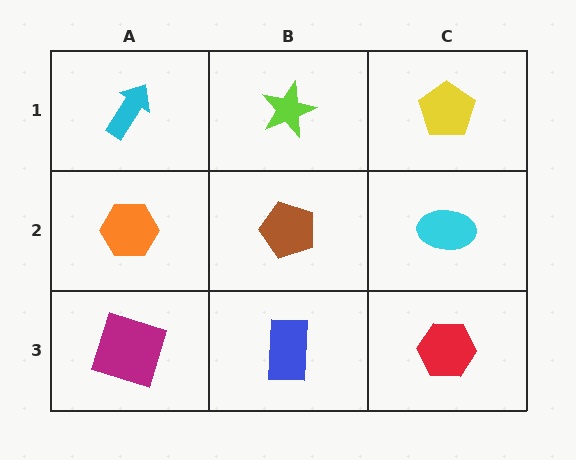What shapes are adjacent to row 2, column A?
A cyan arrow (row 1, column A), a magenta square (row 3, column A), a brown pentagon (row 2, column B).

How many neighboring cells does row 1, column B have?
3.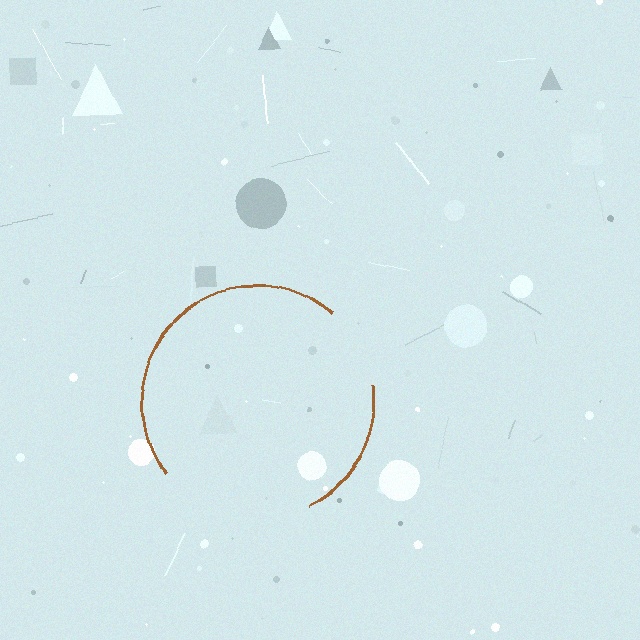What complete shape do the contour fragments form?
The contour fragments form a circle.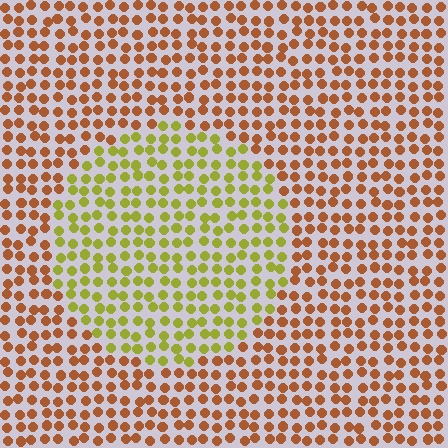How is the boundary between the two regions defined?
The boundary is defined purely by a slight shift in hue (about 49 degrees). Spacing, size, and orientation are identical on both sides.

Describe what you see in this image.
The image is filled with small brown elements in a uniform arrangement. A circle-shaped region is visible where the elements are tinted to a slightly different hue, forming a subtle color boundary.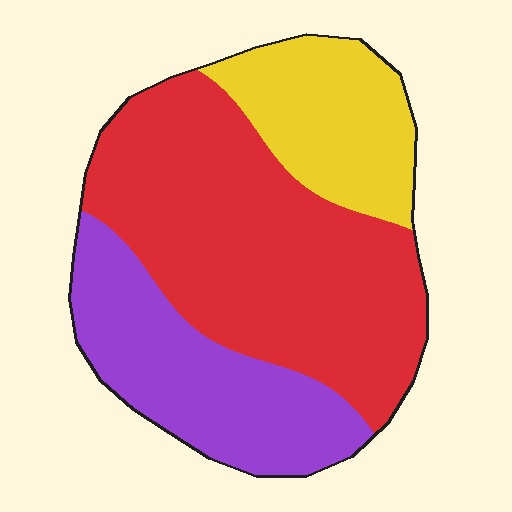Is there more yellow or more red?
Red.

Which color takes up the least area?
Yellow, at roughly 20%.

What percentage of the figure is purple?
Purple covers about 25% of the figure.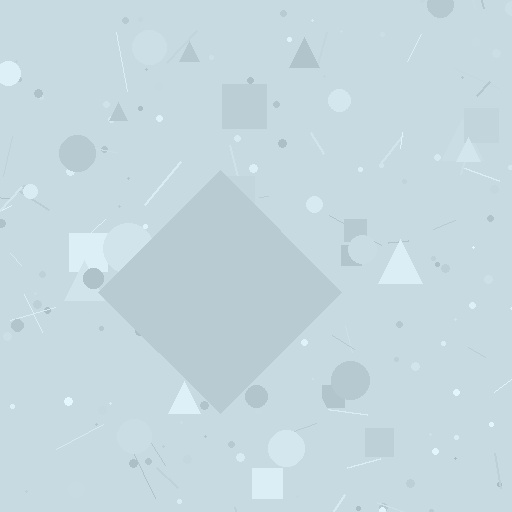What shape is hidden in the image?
A diamond is hidden in the image.